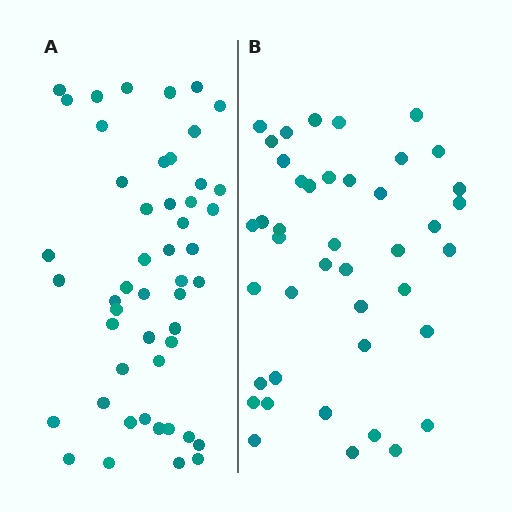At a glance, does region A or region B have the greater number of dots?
Region A (the left region) has more dots.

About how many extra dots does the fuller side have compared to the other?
Region A has roughly 8 or so more dots than region B.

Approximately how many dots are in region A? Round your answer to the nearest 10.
About 50 dots. (The exact count is 49, which rounds to 50.)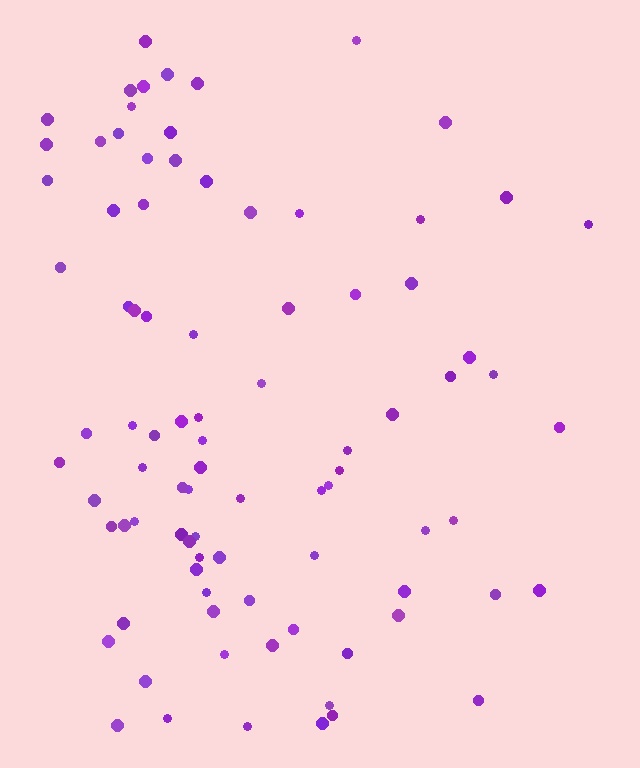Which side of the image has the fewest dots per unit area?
The right.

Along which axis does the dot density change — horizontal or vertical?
Horizontal.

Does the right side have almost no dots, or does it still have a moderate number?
Still a moderate number, just noticeably fewer than the left.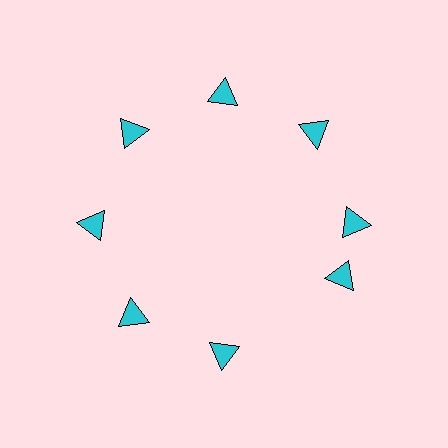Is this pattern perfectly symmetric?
No. The 8 cyan triangles are arranged in a ring, but one element near the 4 o'clock position is rotated out of alignment along the ring, breaking the 8-fold rotational symmetry.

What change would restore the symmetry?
The symmetry would be restored by rotating it back into even spacing with its neighbors so that all 8 triangles sit at equal angles and equal distance from the center.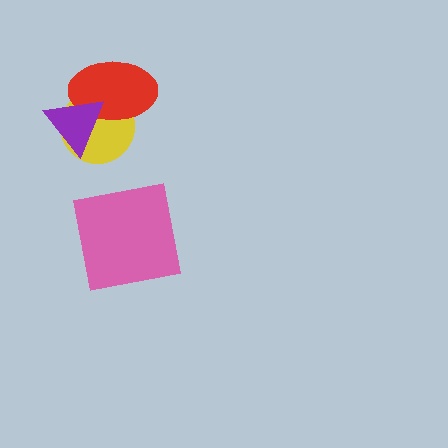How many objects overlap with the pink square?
0 objects overlap with the pink square.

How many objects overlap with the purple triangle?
2 objects overlap with the purple triangle.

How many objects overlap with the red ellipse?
2 objects overlap with the red ellipse.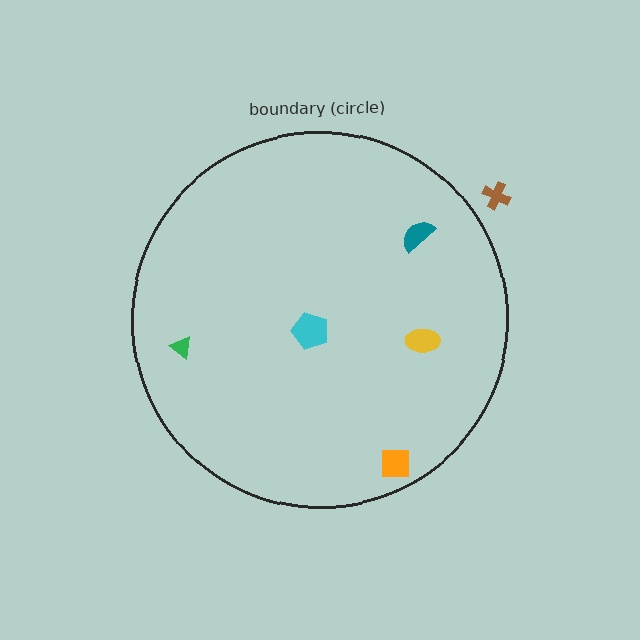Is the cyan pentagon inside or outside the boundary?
Inside.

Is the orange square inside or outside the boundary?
Inside.